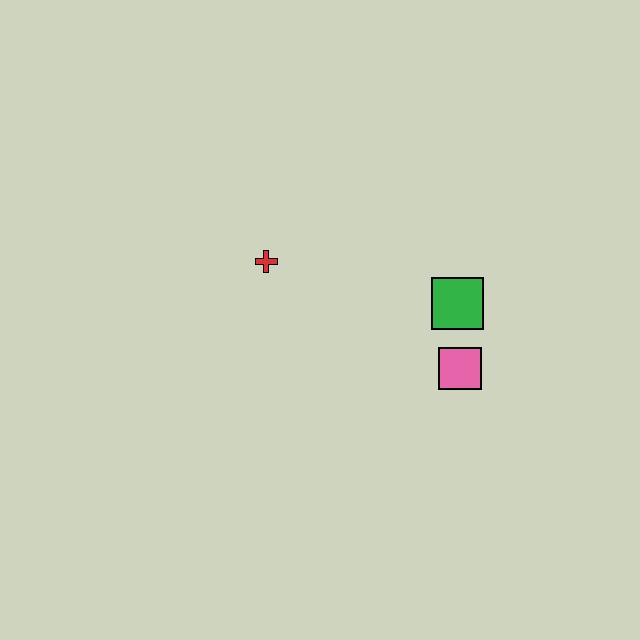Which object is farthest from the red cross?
The pink square is farthest from the red cross.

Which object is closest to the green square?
The pink square is closest to the green square.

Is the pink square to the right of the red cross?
Yes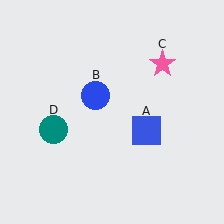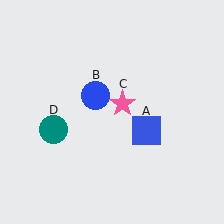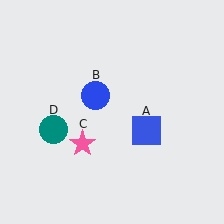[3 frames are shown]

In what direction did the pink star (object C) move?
The pink star (object C) moved down and to the left.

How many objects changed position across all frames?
1 object changed position: pink star (object C).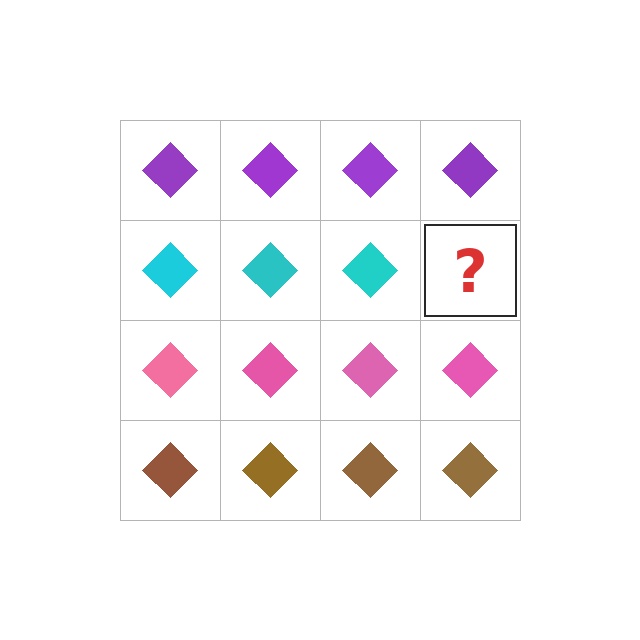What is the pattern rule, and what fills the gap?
The rule is that each row has a consistent color. The gap should be filled with a cyan diamond.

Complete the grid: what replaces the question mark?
The question mark should be replaced with a cyan diamond.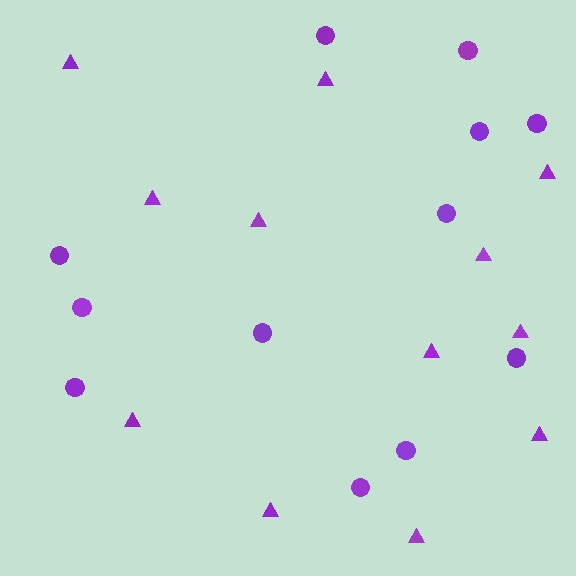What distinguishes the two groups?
There are 2 groups: one group of triangles (12) and one group of circles (12).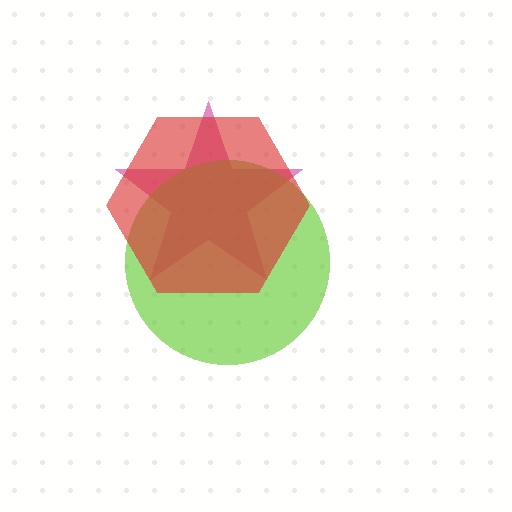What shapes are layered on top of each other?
The layered shapes are: a magenta star, a lime circle, a red hexagon.